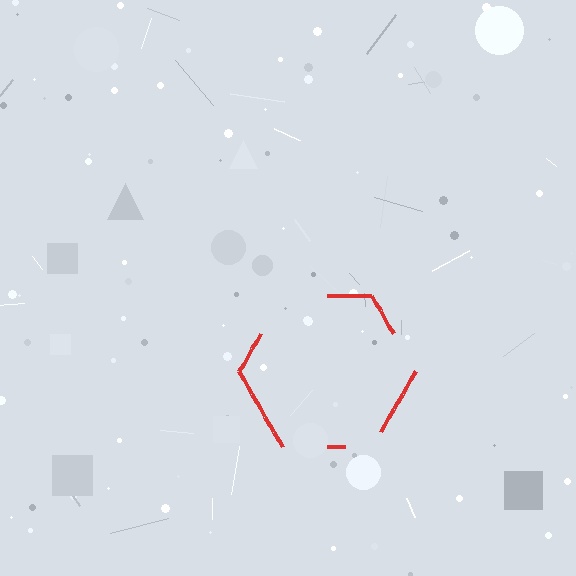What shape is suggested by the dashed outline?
The dashed outline suggests a hexagon.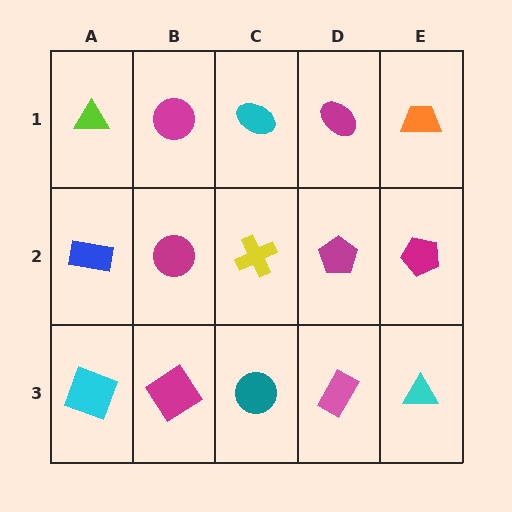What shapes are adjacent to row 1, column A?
A blue rectangle (row 2, column A), a magenta circle (row 1, column B).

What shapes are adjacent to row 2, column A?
A lime triangle (row 1, column A), a cyan square (row 3, column A), a magenta circle (row 2, column B).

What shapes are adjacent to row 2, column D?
A magenta ellipse (row 1, column D), a pink rectangle (row 3, column D), a yellow cross (row 2, column C), a magenta pentagon (row 2, column E).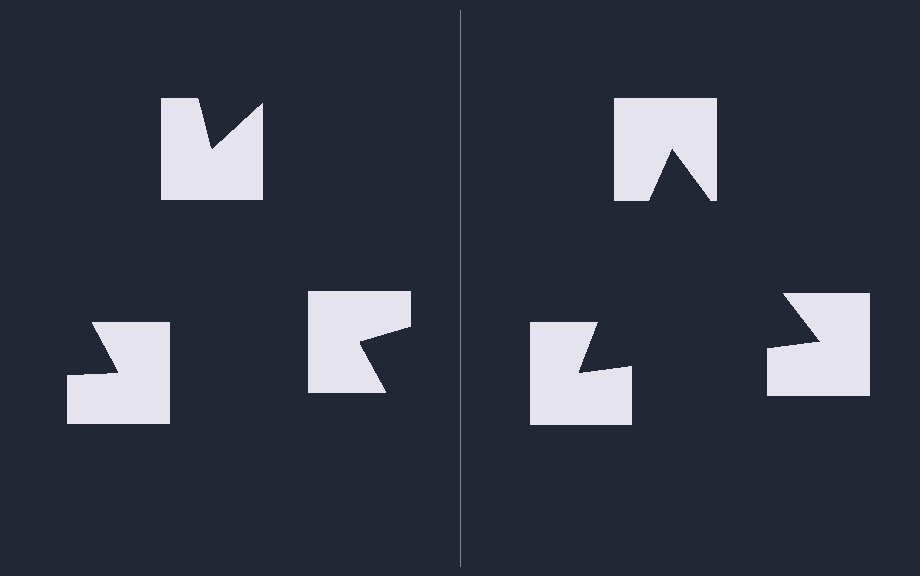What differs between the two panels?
The notched squares are positioned identically on both sides; only the wedge orientations differ. On the right they align to a triangle; on the left they are misaligned.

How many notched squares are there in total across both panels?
6 — 3 on each side.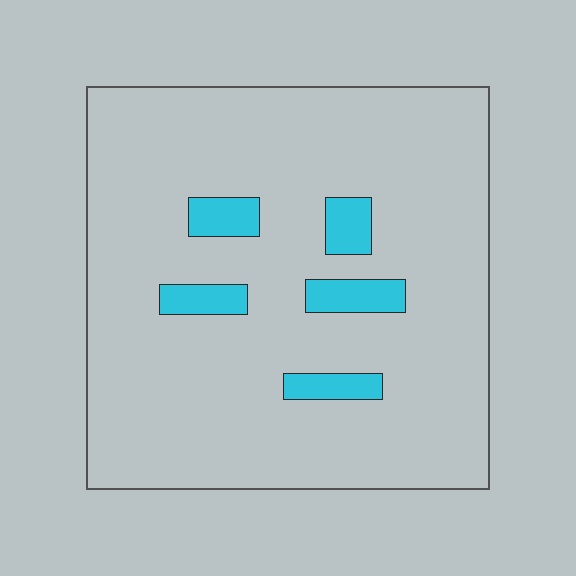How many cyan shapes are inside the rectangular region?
5.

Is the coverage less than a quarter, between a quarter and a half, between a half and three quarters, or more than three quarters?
Less than a quarter.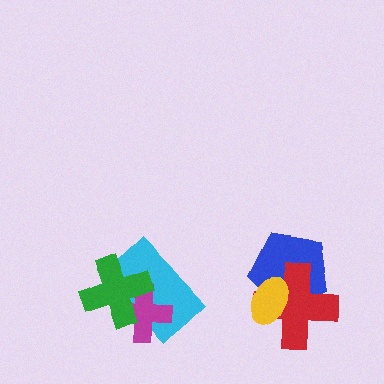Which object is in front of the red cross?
The yellow ellipse is in front of the red cross.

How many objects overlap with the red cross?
2 objects overlap with the red cross.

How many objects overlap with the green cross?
2 objects overlap with the green cross.